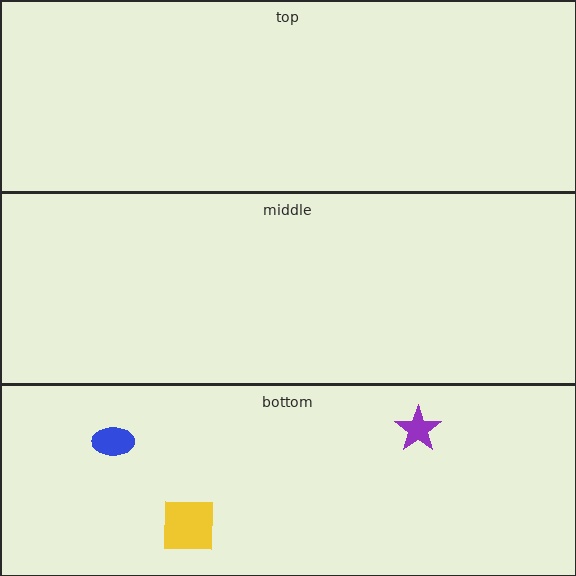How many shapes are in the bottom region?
3.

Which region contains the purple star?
The bottom region.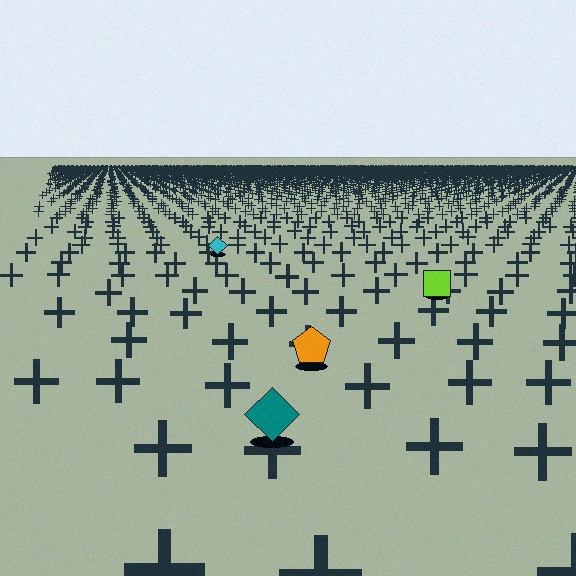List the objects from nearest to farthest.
From nearest to farthest: the teal diamond, the orange pentagon, the lime square, the cyan diamond.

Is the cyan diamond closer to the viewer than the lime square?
No. The lime square is closer — you can tell from the texture gradient: the ground texture is coarser near it.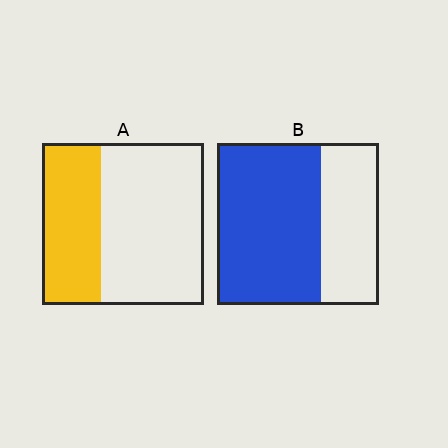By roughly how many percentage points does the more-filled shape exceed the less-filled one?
By roughly 30 percentage points (B over A).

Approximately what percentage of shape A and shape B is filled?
A is approximately 35% and B is approximately 65%.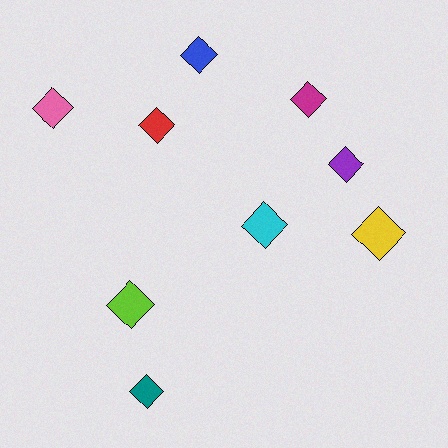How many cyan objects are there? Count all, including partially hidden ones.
There is 1 cyan object.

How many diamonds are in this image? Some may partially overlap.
There are 9 diamonds.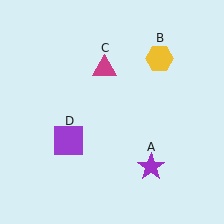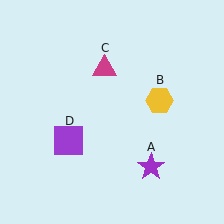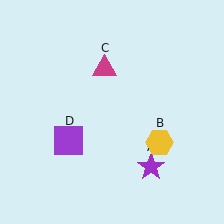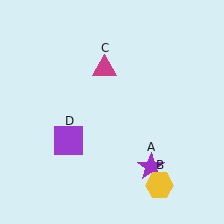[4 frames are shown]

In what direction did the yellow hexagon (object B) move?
The yellow hexagon (object B) moved down.